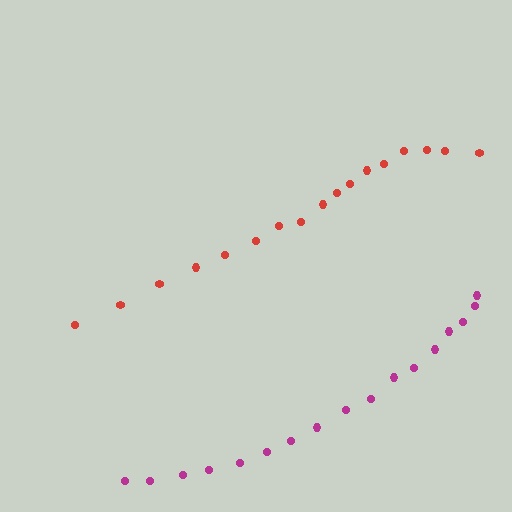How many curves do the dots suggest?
There are 2 distinct paths.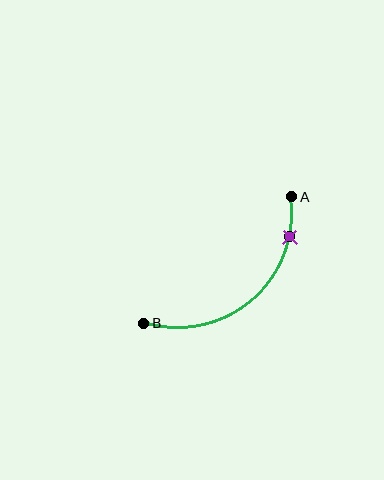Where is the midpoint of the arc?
The arc midpoint is the point on the curve farthest from the straight line joining A and B. It sits below and to the right of that line.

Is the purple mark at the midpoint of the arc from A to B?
No. The purple mark lies on the arc but is closer to endpoint A. The arc midpoint would be at the point on the curve equidistant along the arc from both A and B.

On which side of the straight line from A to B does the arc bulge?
The arc bulges below and to the right of the straight line connecting A and B.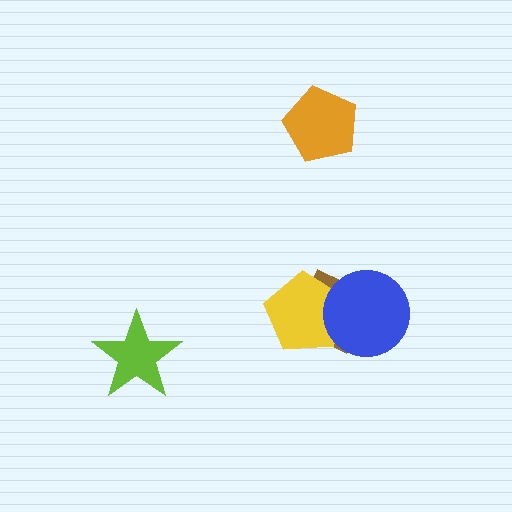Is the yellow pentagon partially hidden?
Yes, it is partially covered by another shape.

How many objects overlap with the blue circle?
2 objects overlap with the blue circle.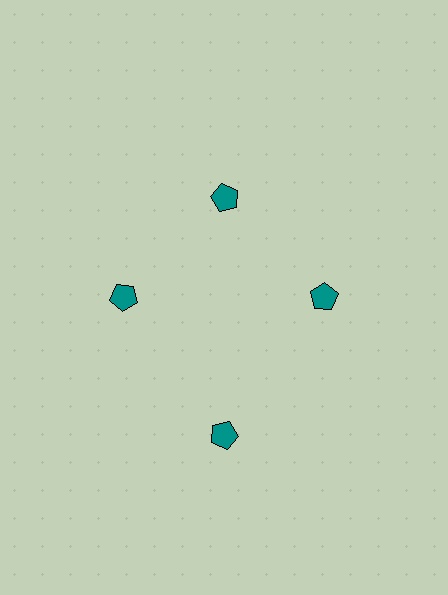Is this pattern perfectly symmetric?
No. The 4 teal pentagons are arranged in a ring, but one element near the 6 o'clock position is pushed outward from the center, breaking the 4-fold rotational symmetry.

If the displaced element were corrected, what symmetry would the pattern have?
It would have 4-fold rotational symmetry — the pattern would map onto itself every 90 degrees.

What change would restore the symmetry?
The symmetry would be restored by moving it inward, back onto the ring so that all 4 pentagons sit at equal angles and equal distance from the center.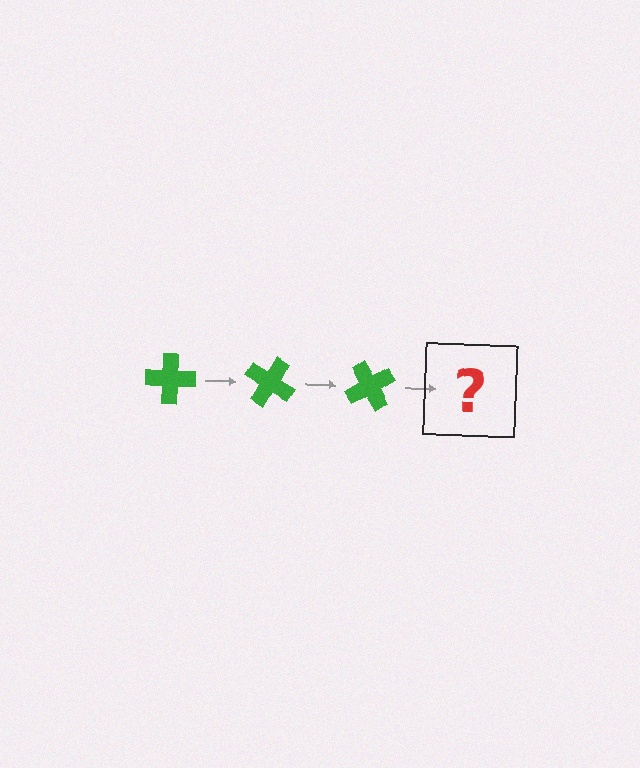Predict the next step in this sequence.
The next step is a green cross rotated 90 degrees.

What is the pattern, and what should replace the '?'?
The pattern is that the cross rotates 30 degrees each step. The '?' should be a green cross rotated 90 degrees.